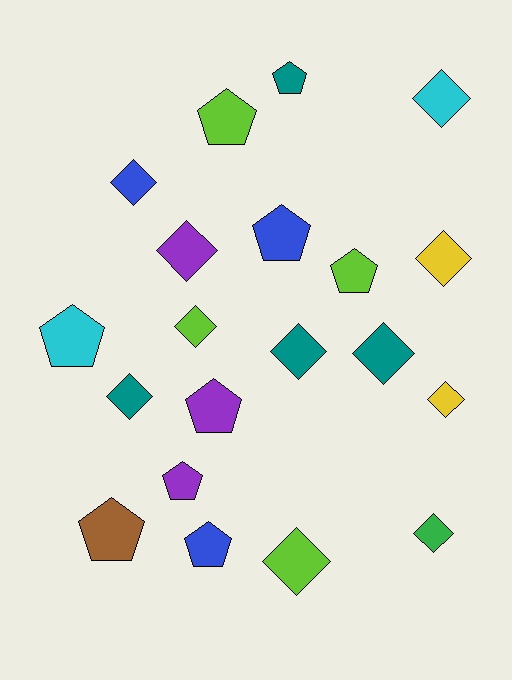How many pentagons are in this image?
There are 9 pentagons.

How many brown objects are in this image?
There is 1 brown object.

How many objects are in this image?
There are 20 objects.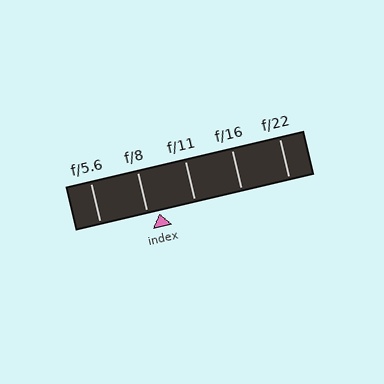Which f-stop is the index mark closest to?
The index mark is closest to f/8.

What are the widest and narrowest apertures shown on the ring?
The widest aperture shown is f/5.6 and the narrowest is f/22.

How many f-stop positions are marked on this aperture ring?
There are 5 f-stop positions marked.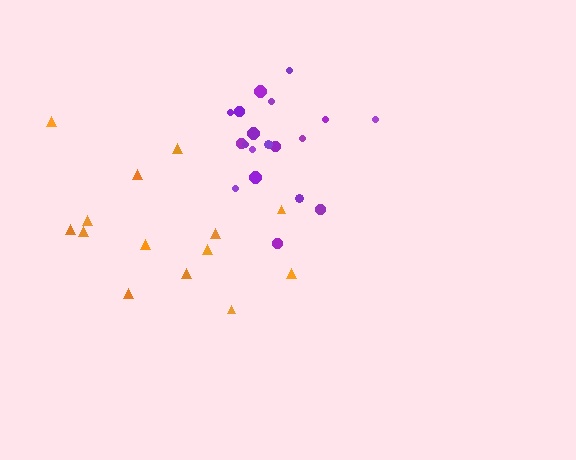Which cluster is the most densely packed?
Purple.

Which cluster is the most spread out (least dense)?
Orange.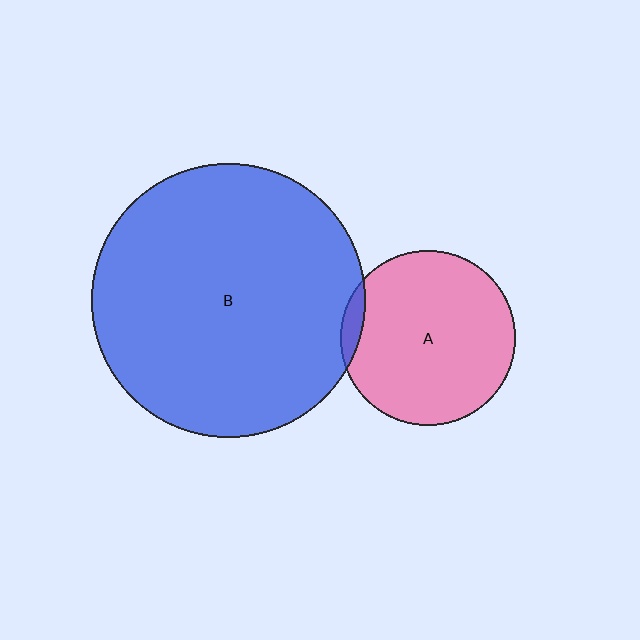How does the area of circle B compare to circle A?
Approximately 2.4 times.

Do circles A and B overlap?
Yes.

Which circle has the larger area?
Circle B (blue).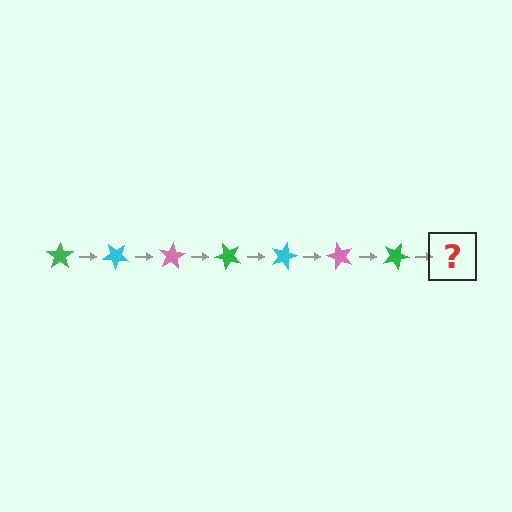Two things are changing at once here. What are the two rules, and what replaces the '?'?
The two rules are that it rotates 40 degrees each step and the color cycles through green, cyan, and pink. The '?' should be a cyan star, rotated 280 degrees from the start.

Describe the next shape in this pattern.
It should be a cyan star, rotated 280 degrees from the start.